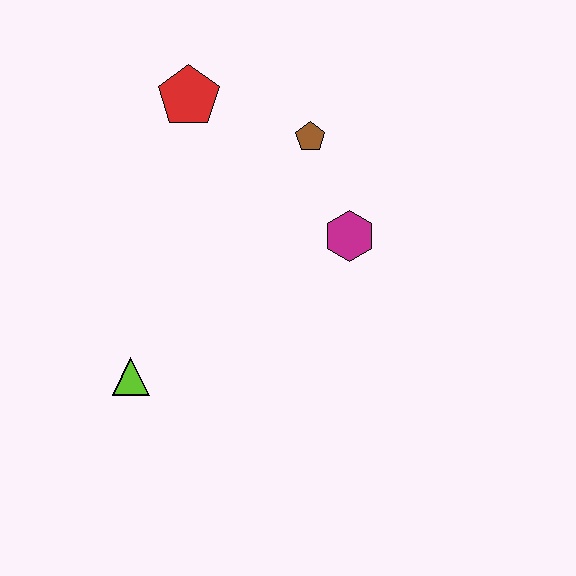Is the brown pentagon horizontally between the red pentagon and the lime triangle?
No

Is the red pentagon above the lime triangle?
Yes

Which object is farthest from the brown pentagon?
The lime triangle is farthest from the brown pentagon.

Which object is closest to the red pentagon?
The brown pentagon is closest to the red pentagon.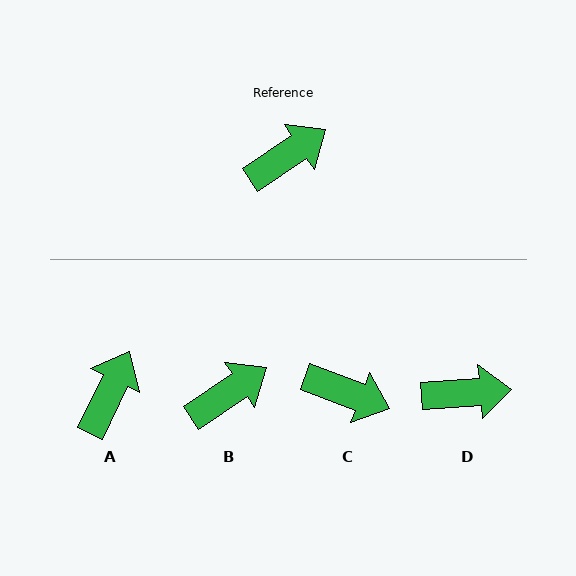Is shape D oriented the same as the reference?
No, it is off by about 29 degrees.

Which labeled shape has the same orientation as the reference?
B.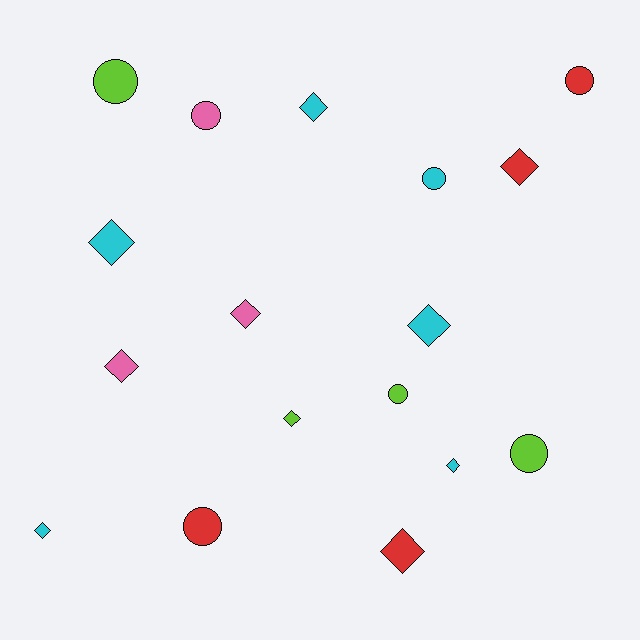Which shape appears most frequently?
Diamond, with 10 objects.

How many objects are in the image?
There are 17 objects.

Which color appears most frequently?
Cyan, with 6 objects.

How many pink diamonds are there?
There are 2 pink diamonds.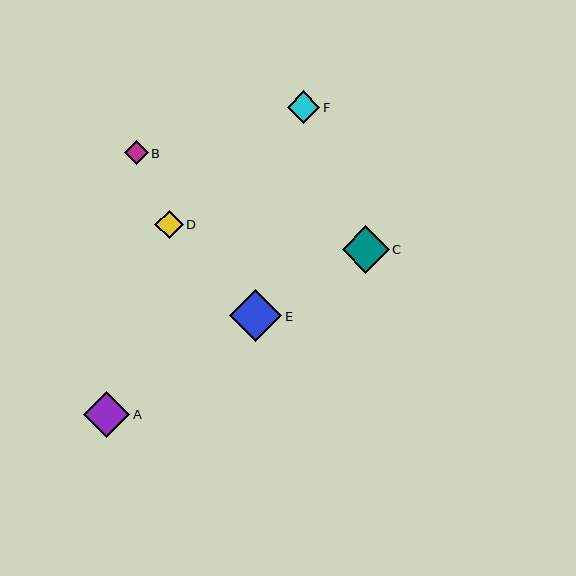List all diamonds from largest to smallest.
From largest to smallest: E, C, A, F, D, B.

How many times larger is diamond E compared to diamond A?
Diamond E is approximately 1.1 times the size of diamond A.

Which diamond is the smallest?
Diamond B is the smallest with a size of approximately 24 pixels.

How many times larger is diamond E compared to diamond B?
Diamond E is approximately 2.1 times the size of diamond B.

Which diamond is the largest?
Diamond E is the largest with a size of approximately 52 pixels.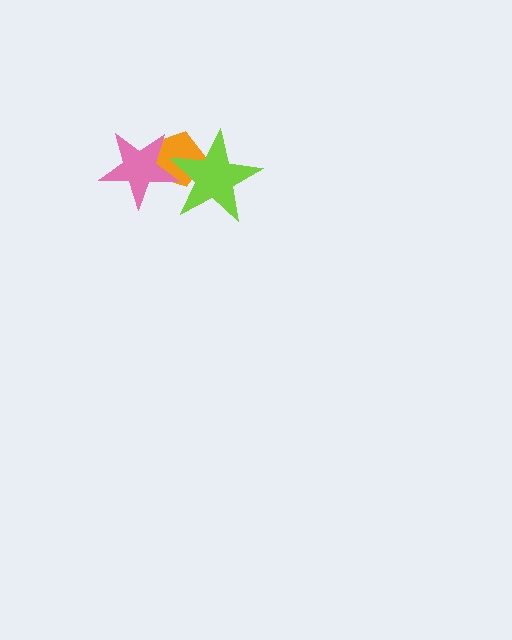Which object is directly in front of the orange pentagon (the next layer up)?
The lime star is directly in front of the orange pentagon.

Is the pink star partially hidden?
No, no other shape covers it.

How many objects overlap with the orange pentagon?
2 objects overlap with the orange pentagon.